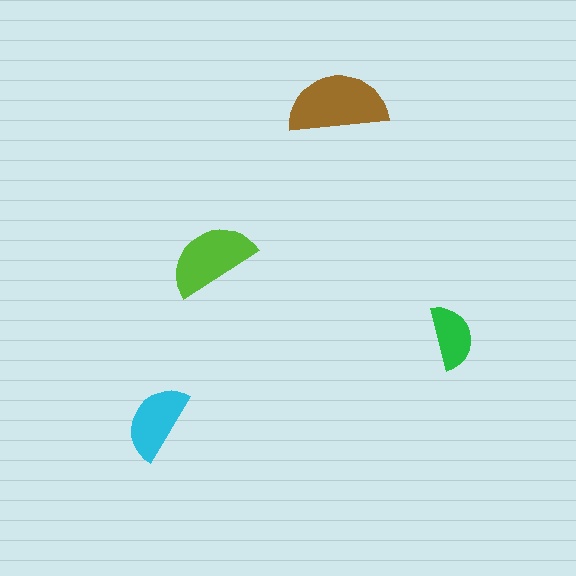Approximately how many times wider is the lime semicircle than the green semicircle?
About 1.5 times wider.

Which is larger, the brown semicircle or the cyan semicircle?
The brown one.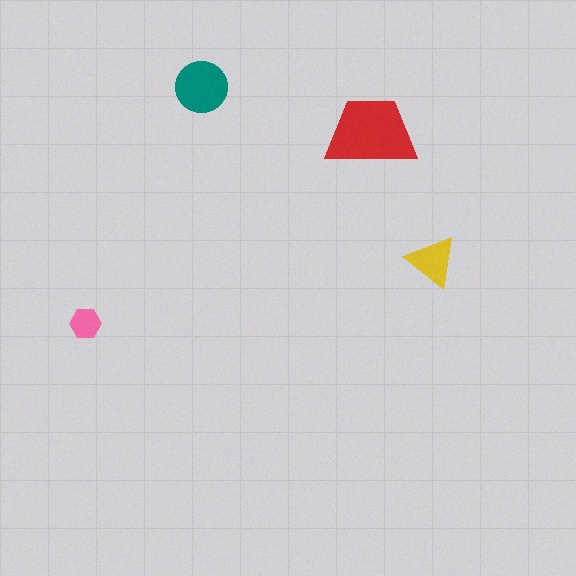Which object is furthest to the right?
The yellow triangle is rightmost.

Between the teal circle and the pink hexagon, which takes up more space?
The teal circle.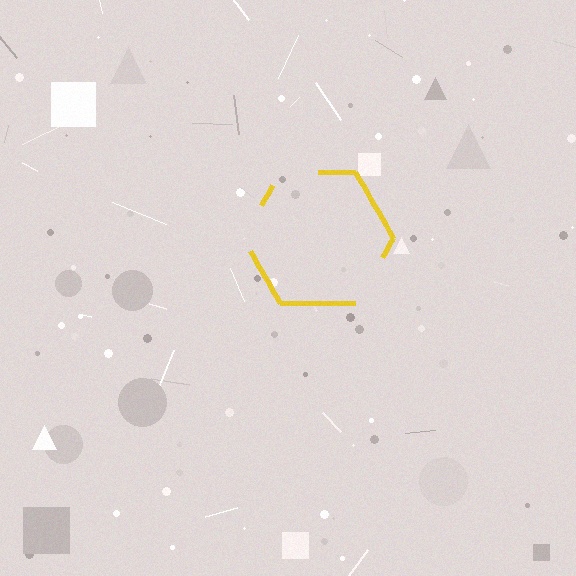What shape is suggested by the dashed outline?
The dashed outline suggests a hexagon.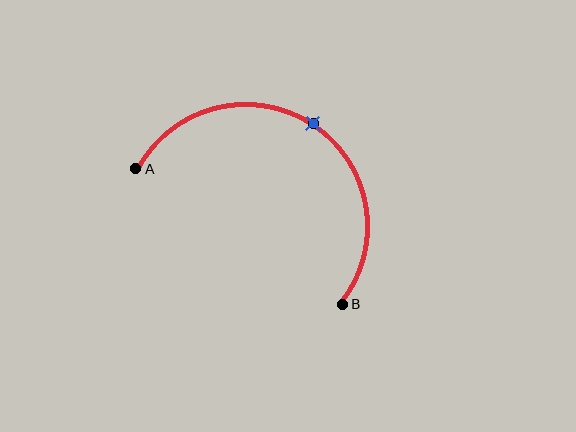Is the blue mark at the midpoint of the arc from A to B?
Yes. The blue mark lies on the arc at equal arc-length from both A and B — it is the arc midpoint.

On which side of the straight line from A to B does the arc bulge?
The arc bulges above the straight line connecting A and B.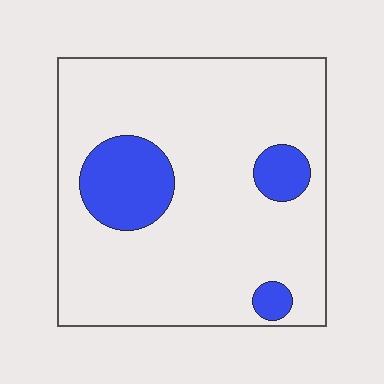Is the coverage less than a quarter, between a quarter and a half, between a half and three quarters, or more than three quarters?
Less than a quarter.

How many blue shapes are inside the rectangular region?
3.